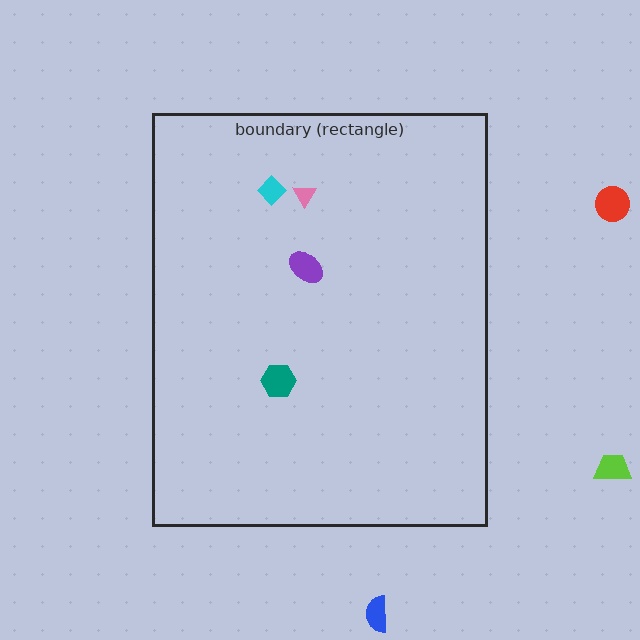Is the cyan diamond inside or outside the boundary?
Inside.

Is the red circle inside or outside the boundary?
Outside.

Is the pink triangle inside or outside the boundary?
Inside.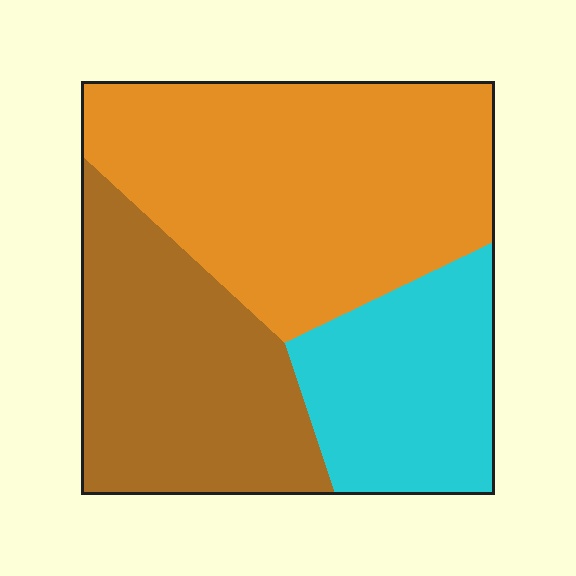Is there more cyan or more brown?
Brown.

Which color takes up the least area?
Cyan, at roughly 25%.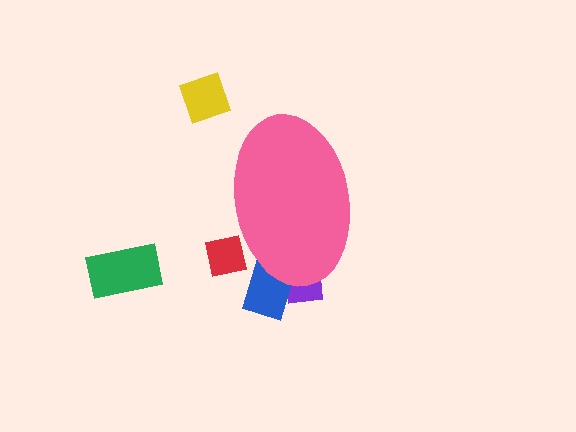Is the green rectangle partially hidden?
No, the green rectangle is fully visible.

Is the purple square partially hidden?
Yes, the purple square is partially hidden behind the pink ellipse.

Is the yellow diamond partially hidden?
No, the yellow diamond is fully visible.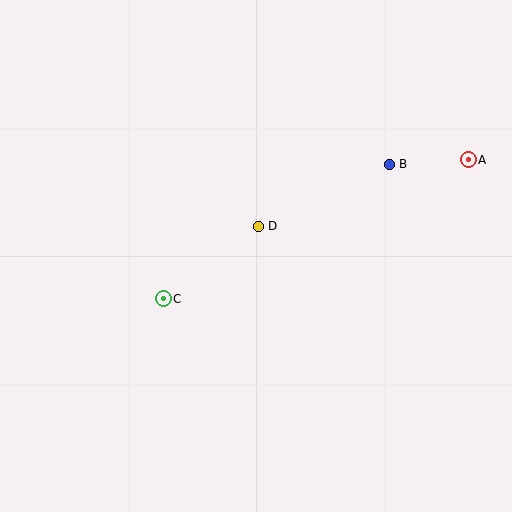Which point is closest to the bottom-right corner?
Point A is closest to the bottom-right corner.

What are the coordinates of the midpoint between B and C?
The midpoint between B and C is at (276, 232).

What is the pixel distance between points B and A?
The distance between B and A is 79 pixels.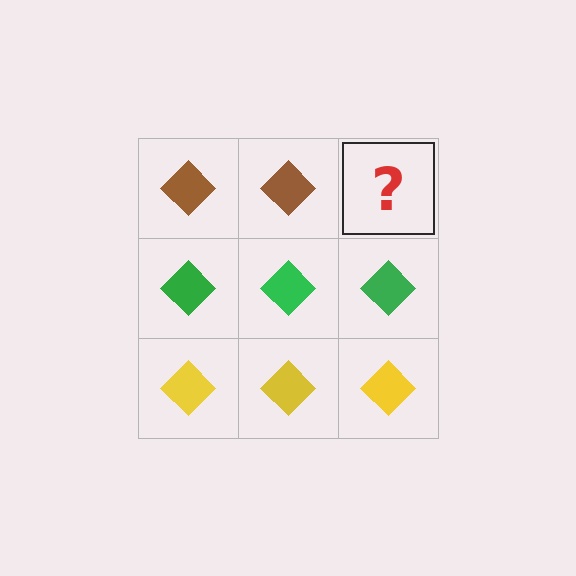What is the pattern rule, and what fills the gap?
The rule is that each row has a consistent color. The gap should be filled with a brown diamond.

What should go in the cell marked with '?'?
The missing cell should contain a brown diamond.